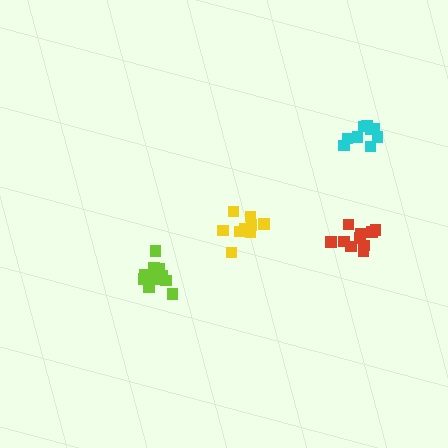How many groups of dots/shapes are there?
There are 4 groups.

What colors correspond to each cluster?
The clusters are colored: yellow, cyan, lime, red.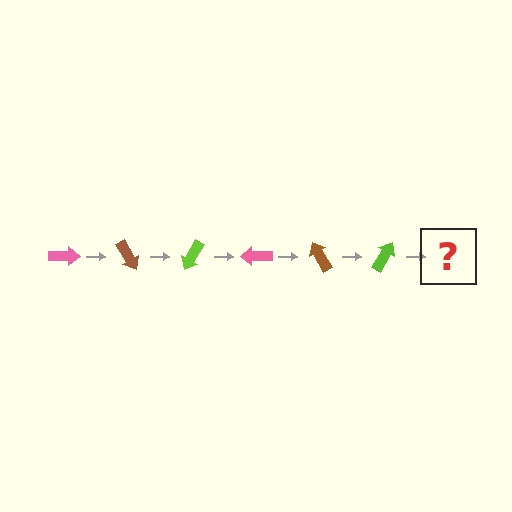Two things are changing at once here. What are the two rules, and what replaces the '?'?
The two rules are that it rotates 60 degrees each step and the color cycles through pink, brown, and lime. The '?' should be a pink arrow, rotated 360 degrees from the start.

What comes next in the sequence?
The next element should be a pink arrow, rotated 360 degrees from the start.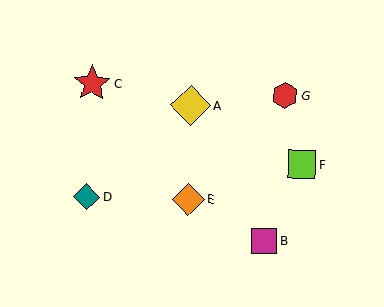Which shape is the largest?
The yellow diamond (labeled A) is the largest.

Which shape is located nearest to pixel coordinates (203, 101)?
The yellow diamond (labeled A) at (190, 105) is nearest to that location.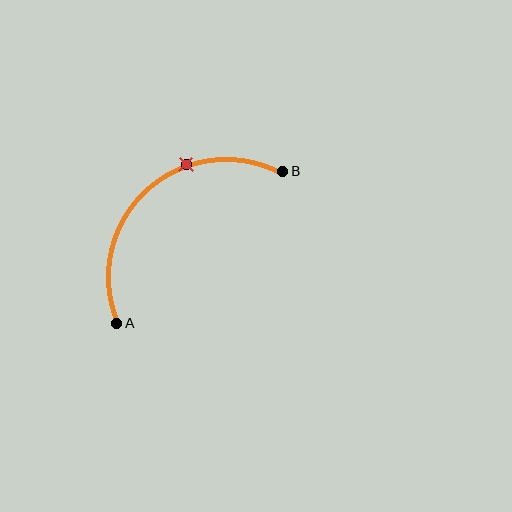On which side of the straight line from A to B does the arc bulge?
The arc bulges above and to the left of the straight line connecting A and B.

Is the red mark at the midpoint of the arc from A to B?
No. The red mark lies on the arc but is closer to endpoint B. The arc midpoint would be at the point on the curve equidistant along the arc from both A and B.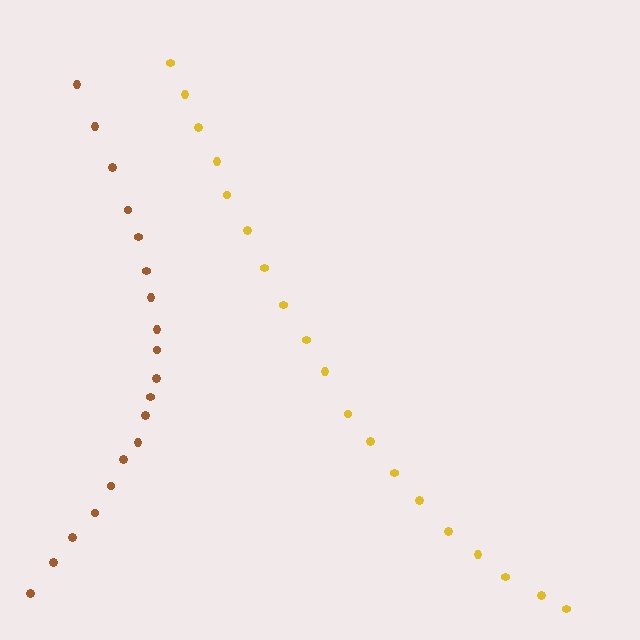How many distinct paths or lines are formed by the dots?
There are 2 distinct paths.